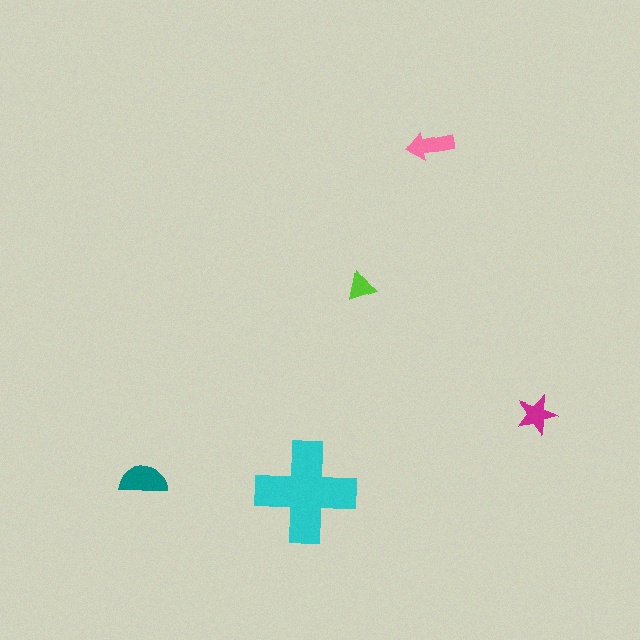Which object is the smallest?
The lime triangle.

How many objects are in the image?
There are 5 objects in the image.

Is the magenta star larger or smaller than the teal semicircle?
Smaller.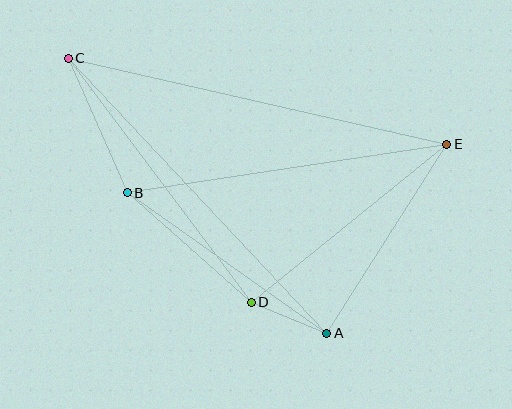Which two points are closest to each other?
Points A and D are closest to each other.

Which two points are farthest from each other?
Points C and E are farthest from each other.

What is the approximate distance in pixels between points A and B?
The distance between A and B is approximately 244 pixels.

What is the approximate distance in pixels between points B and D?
The distance between B and D is approximately 165 pixels.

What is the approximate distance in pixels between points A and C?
The distance between A and C is approximately 377 pixels.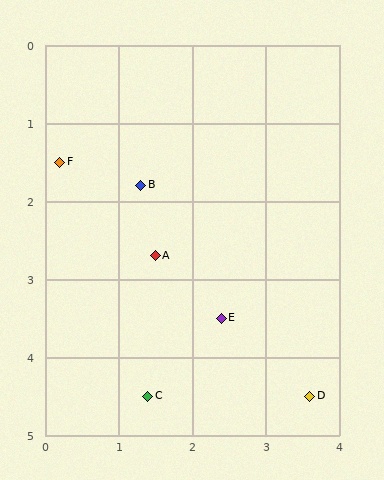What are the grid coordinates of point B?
Point B is at approximately (1.3, 1.8).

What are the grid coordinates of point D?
Point D is at approximately (3.6, 4.5).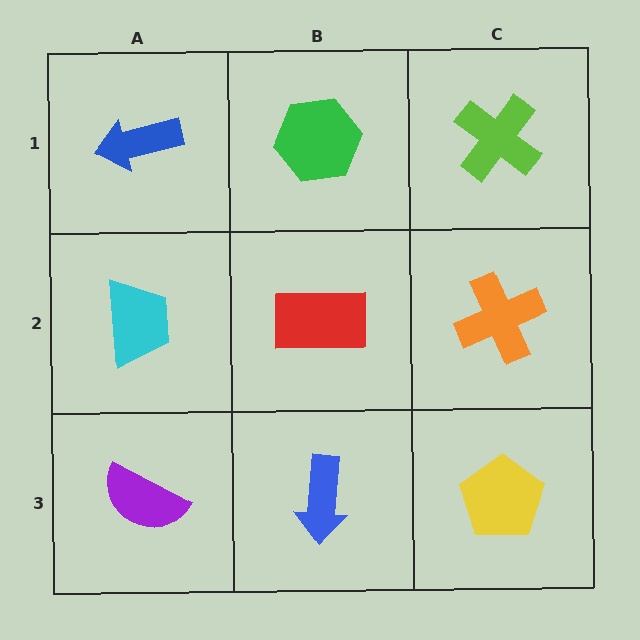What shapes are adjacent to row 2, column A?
A blue arrow (row 1, column A), a purple semicircle (row 3, column A), a red rectangle (row 2, column B).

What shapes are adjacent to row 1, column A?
A cyan trapezoid (row 2, column A), a green hexagon (row 1, column B).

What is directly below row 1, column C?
An orange cross.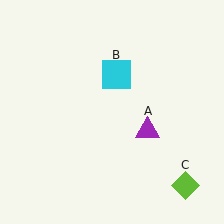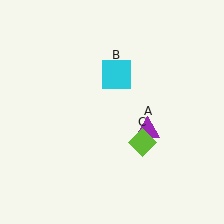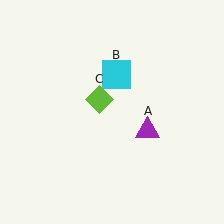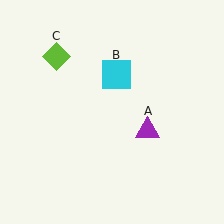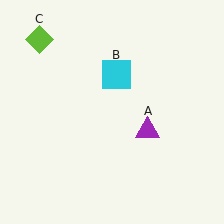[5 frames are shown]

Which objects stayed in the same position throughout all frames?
Purple triangle (object A) and cyan square (object B) remained stationary.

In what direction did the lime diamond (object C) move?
The lime diamond (object C) moved up and to the left.